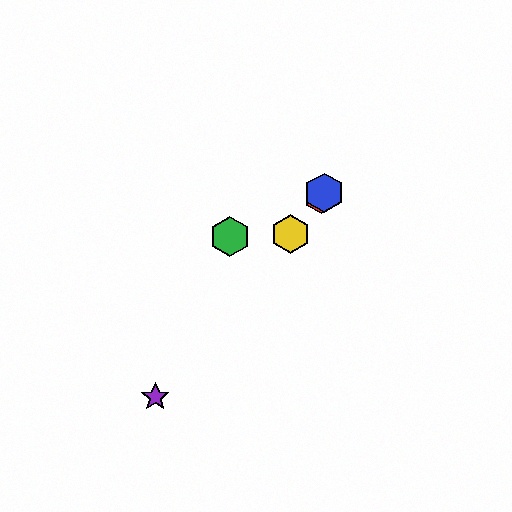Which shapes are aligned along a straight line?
The red hexagon, the blue hexagon, the yellow hexagon, the purple star are aligned along a straight line.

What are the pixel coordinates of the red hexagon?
The red hexagon is at (321, 196).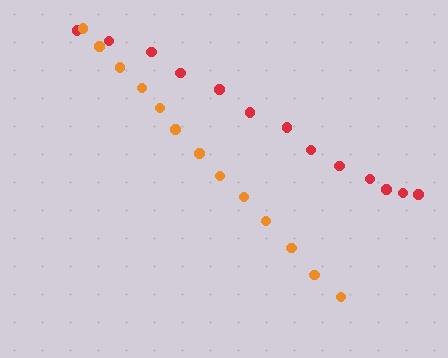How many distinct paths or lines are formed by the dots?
There are 2 distinct paths.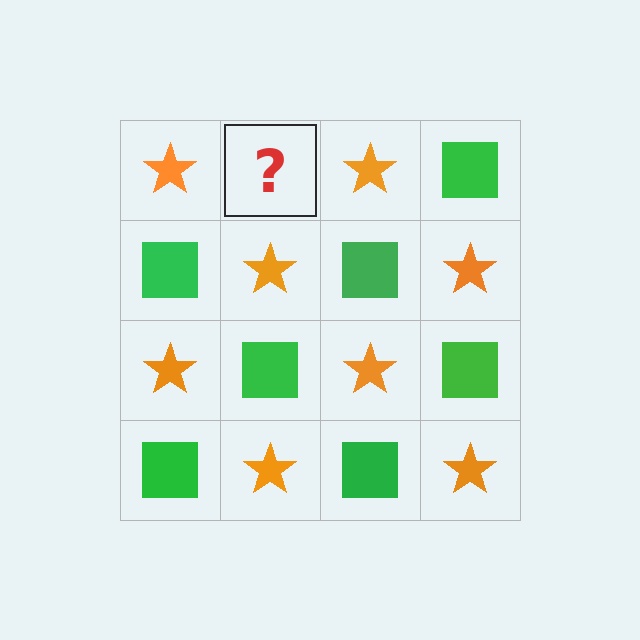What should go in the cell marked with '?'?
The missing cell should contain a green square.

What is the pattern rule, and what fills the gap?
The rule is that it alternates orange star and green square in a checkerboard pattern. The gap should be filled with a green square.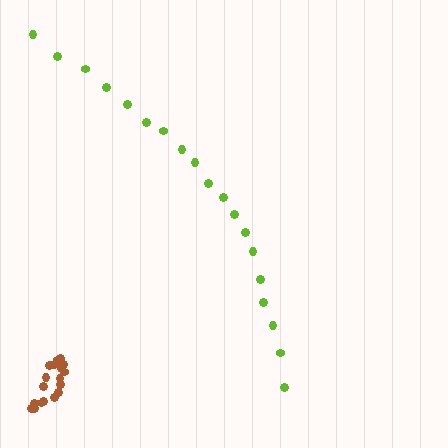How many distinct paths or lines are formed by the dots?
There are 2 distinct paths.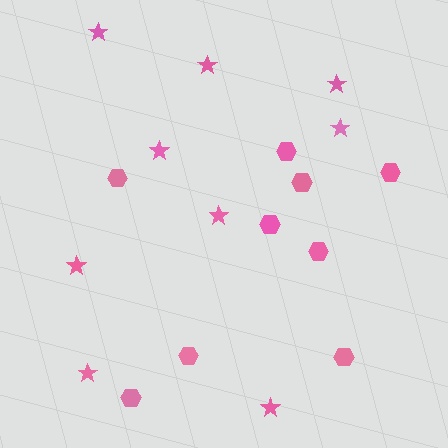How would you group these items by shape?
There are 2 groups: one group of hexagons (9) and one group of stars (9).